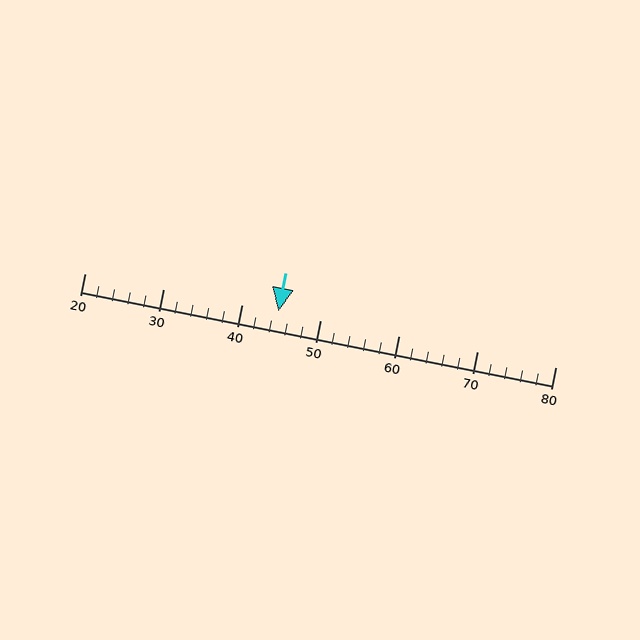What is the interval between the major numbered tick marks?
The major tick marks are spaced 10 units apart.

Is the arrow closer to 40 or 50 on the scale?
The arrow is closer to 40.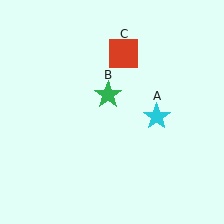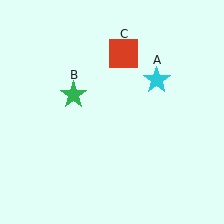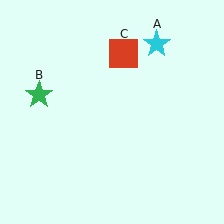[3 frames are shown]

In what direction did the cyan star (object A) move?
The cyan star (object A) moved up.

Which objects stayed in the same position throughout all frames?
Red square (object C) remained stationary.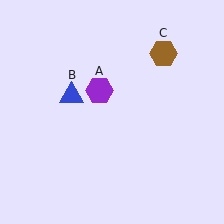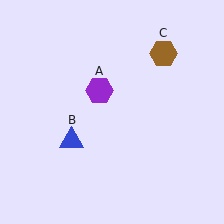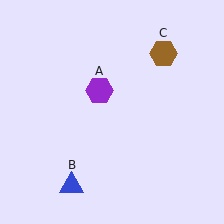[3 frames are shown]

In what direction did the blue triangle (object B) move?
The blue triangle (object B) moved down.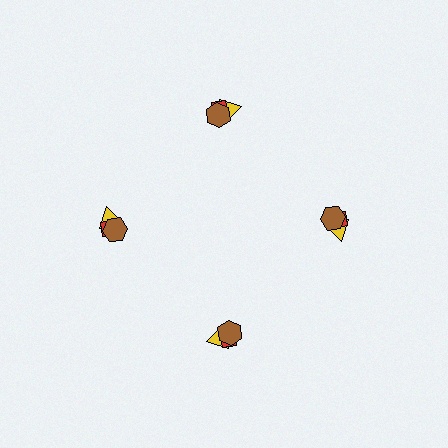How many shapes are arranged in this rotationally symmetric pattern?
There are 12 shapes, arranged in 4 groups of 3.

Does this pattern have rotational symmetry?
Yes, this pattern has 4-fold rotational symmetry. It looks the same after rotating 90 degrees around the center.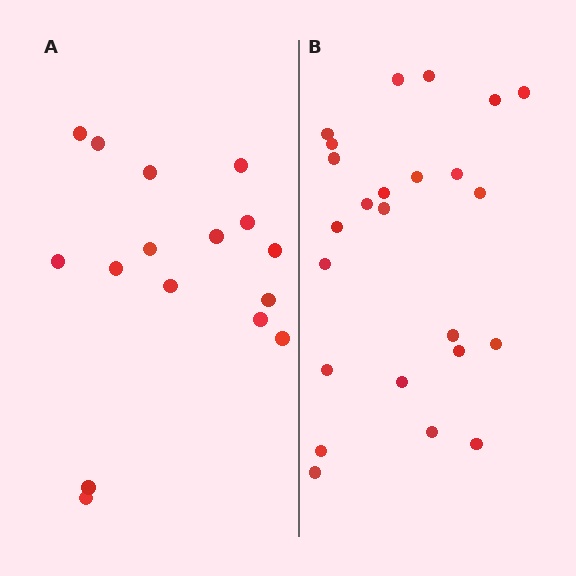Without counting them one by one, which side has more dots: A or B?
Region B (the right region) has more dots.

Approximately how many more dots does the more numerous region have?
Region B has roughly 8 or so more dots than region A.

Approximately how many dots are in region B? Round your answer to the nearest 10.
About 20 dots. (The exact count is 24, which rounds to 20.)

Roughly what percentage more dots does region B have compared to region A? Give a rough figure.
About 50% more.